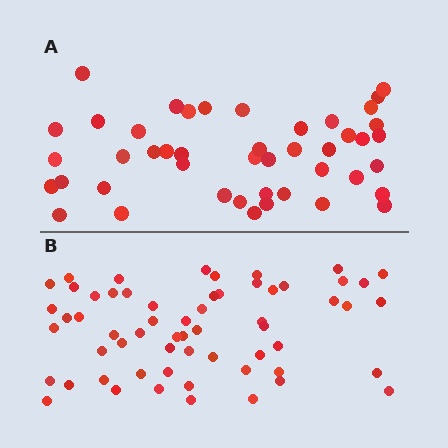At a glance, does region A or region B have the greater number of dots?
Region B (the bottom region) has more dots.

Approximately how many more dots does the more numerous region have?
Region B has approximately 15 more dots than region A.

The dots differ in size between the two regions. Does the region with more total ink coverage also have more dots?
No. Region A has more total ink coverage because its dots are larger, but region B actually contains more individual dots. Total area can be misleading — the number of items is what matters here.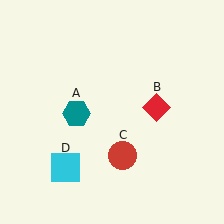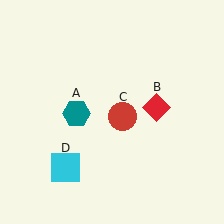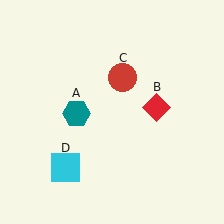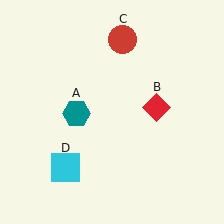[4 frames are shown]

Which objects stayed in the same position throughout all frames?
Teal hexagon (object A) and red diamond (object B) and cyan square (object D) remained stationary.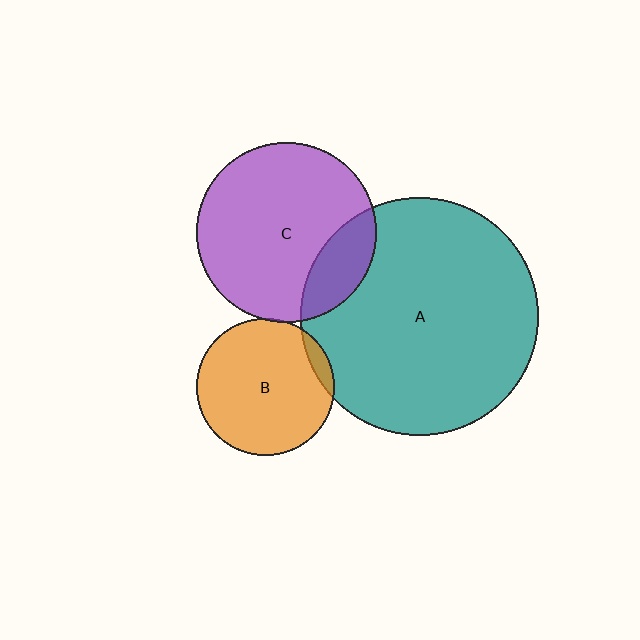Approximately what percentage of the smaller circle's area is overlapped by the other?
Approximately 20%.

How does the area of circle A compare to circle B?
Approximately 3.0 times.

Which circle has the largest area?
Circle A (teal).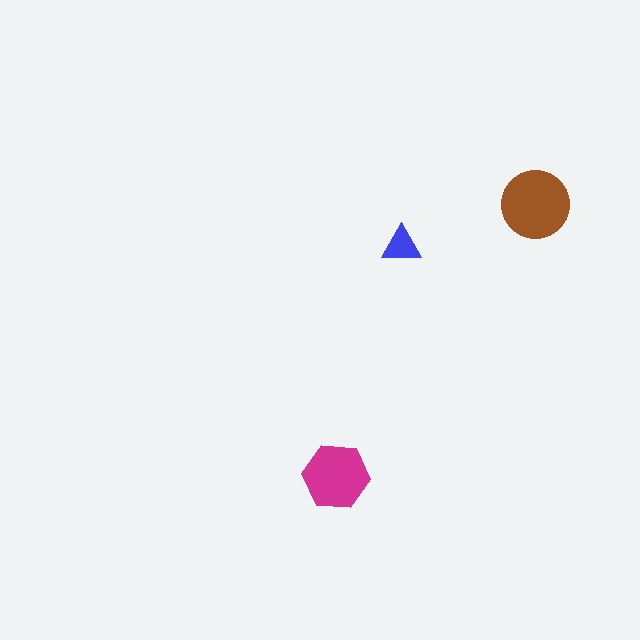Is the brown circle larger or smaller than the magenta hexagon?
Larger.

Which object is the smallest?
The blue triangle.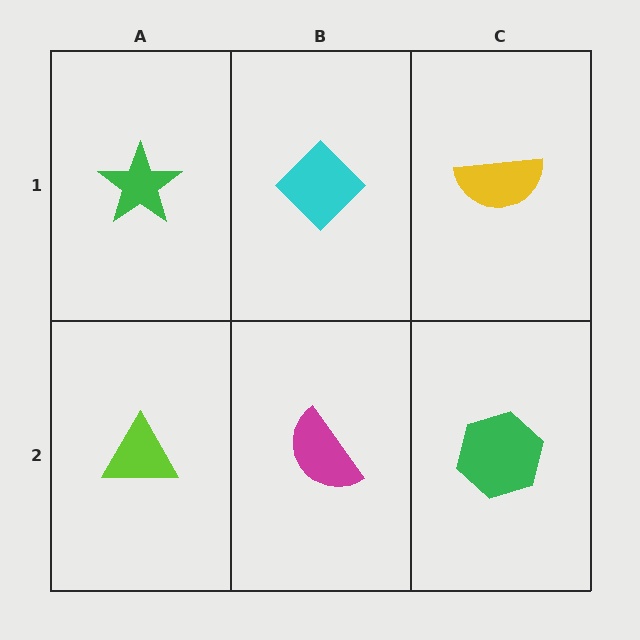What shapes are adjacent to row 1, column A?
A lime triangle (row 2, column A), a cyan diamond (row 1, column B).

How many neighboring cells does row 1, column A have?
2.